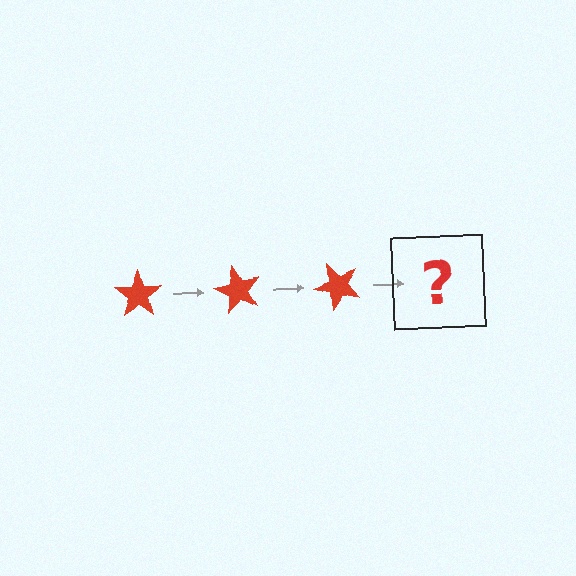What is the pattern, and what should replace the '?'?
The pattern is that the star rotates 60 degrees each step. The '?' should be a red star rotated 180 degrees.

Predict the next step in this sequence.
The next step is a red star rotated 180 degrees.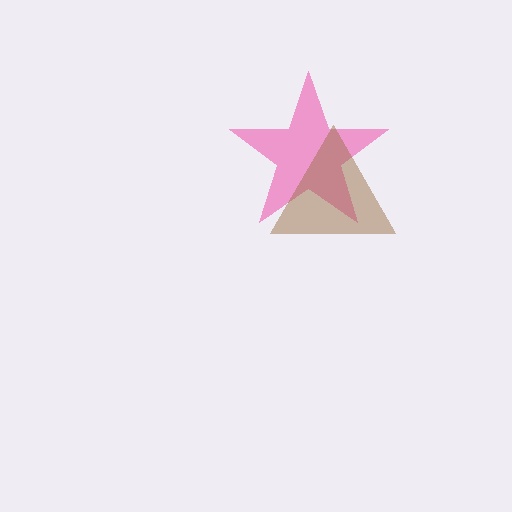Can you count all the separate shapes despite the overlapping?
Yes, there are 2 separate shapes.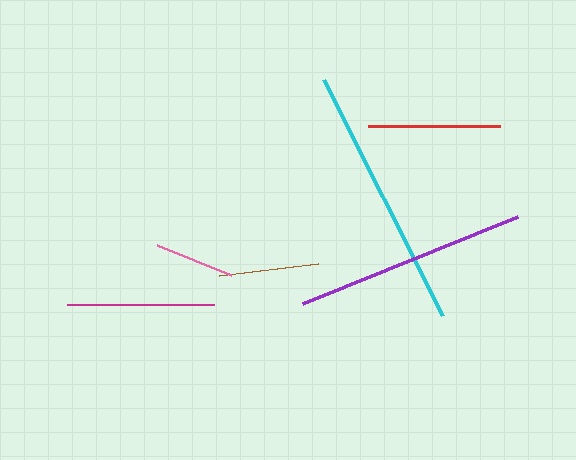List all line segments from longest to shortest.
From longest to shortest: cyan, purple, magenta, red, brown, pink.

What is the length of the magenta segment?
The magenta segment is approximately 147 pixels long.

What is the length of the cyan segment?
The cyan segment is approximately 264 pixels long.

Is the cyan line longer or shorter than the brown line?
The cyan line is longer than the brown line.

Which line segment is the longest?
The cyan line is the longest at approximately 264 pixels.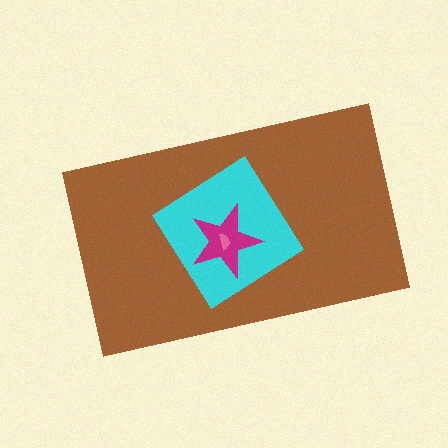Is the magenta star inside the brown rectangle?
Yes.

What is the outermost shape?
The brown rectangle.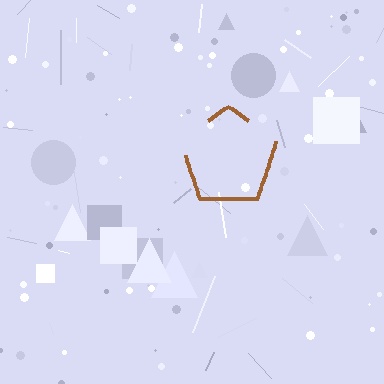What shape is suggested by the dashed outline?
The dashed outline suggests a pentagon.